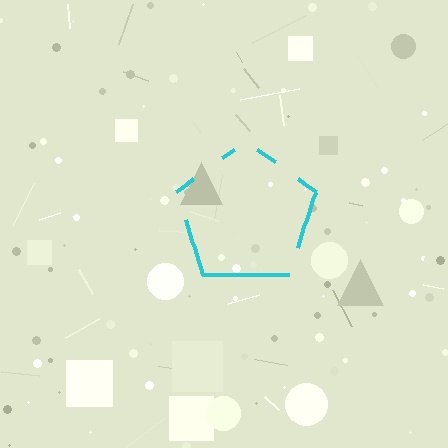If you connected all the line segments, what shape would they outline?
They would outline a pentagon.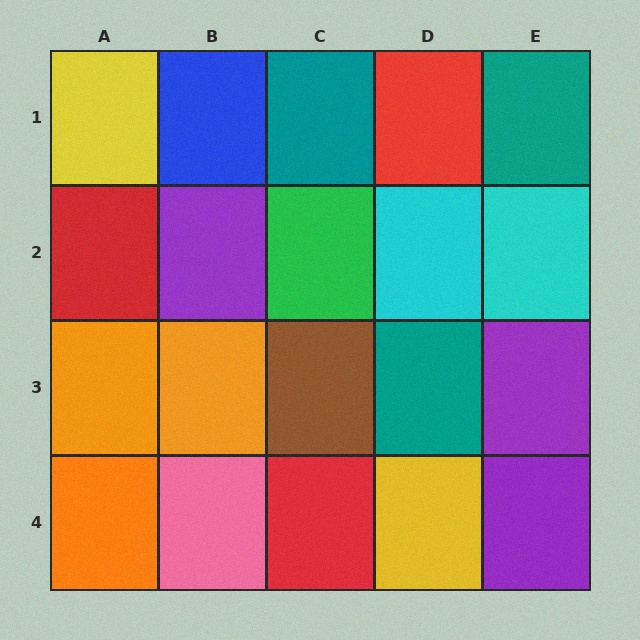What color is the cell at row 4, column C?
Red.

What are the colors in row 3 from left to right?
Orange, orange, brown, teal, purple.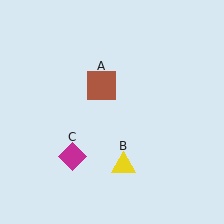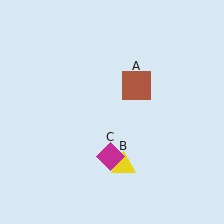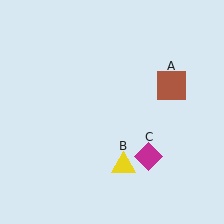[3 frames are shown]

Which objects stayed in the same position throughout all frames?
Yellow triangle (object B) remained stationary.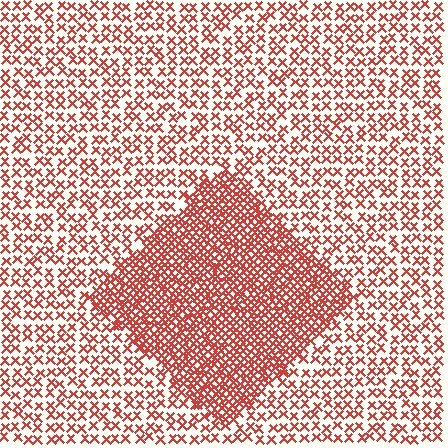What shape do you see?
I see a diamond.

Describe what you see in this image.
The image contains small red elements arranged at two different densities. A diamond-shaped region is visible where the elements are more densely packed than the surrounding area.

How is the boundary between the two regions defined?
The boundary is defined by a change in element density (approximately 2.4x ratio). All elements are the same color, size, and shape.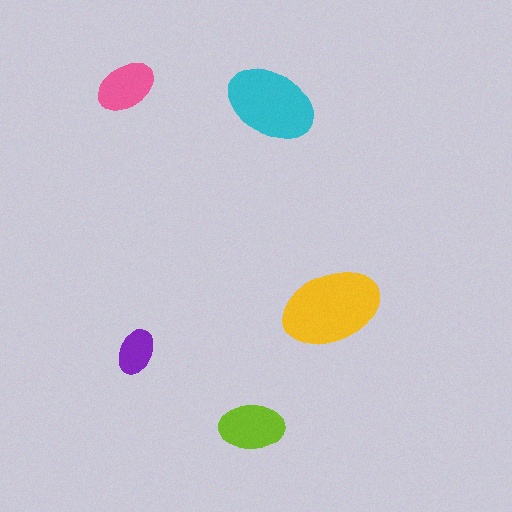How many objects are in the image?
There are 5 objects in the image.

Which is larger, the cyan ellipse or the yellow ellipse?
The yellow one.